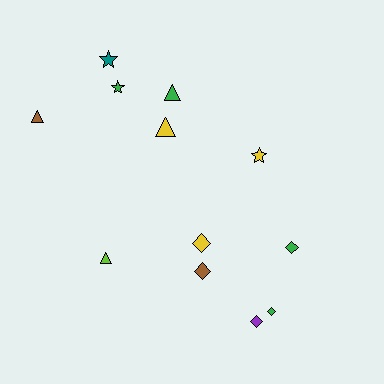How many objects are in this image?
There are 12 objects.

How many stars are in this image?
There are 3 stars.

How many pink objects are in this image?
There are no pink objects.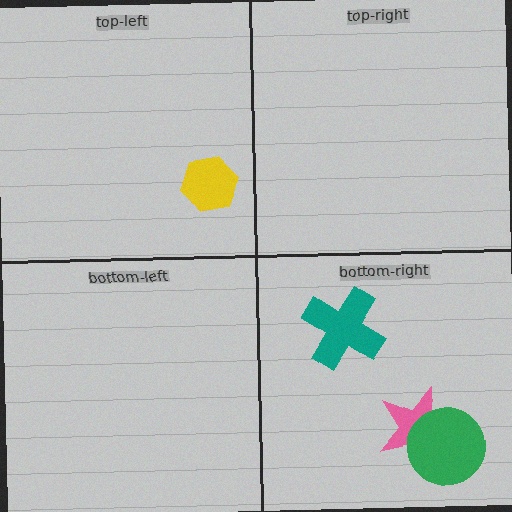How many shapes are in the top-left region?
1.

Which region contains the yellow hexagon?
The top-left region.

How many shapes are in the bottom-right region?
3.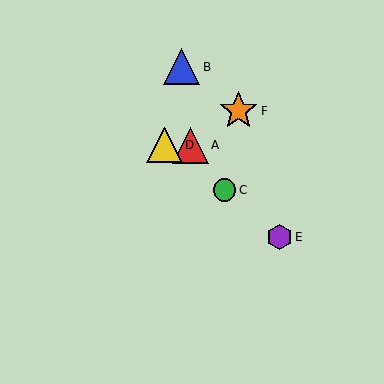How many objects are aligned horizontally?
2 objects (A, D) are aligned horizontally.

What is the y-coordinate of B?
Object B is at y≈67.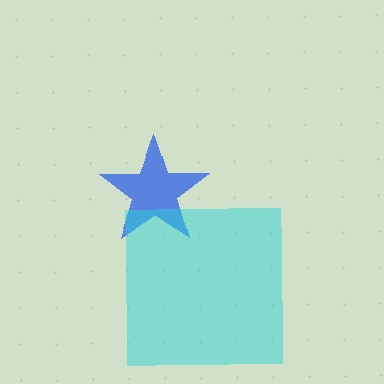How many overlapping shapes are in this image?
There are 2 overlapping shapes in the image.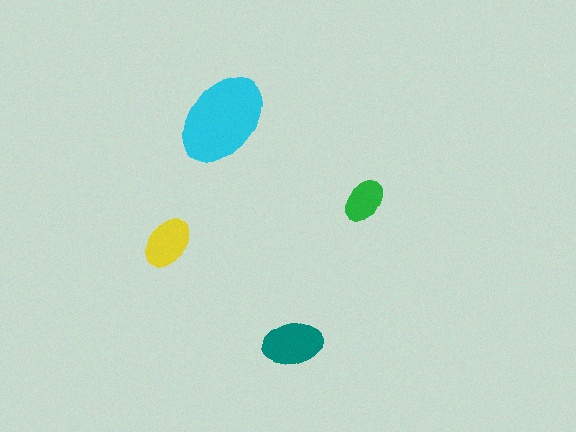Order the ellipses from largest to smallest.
the cyan one, the teal one, the yellow one, the green one.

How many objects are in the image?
There are 4 objects in the image.